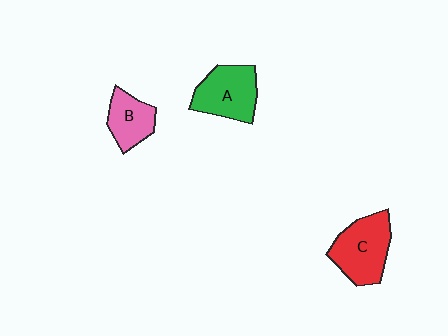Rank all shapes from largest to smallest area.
From largest to smallest: C (red), A (green), B (pink).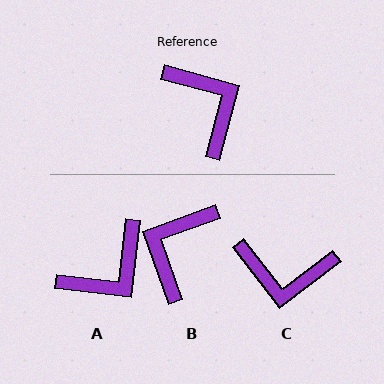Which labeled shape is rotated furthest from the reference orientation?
C, about 127 degrees away.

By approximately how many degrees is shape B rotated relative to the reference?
Approximately 125 degrees counter-clockwise.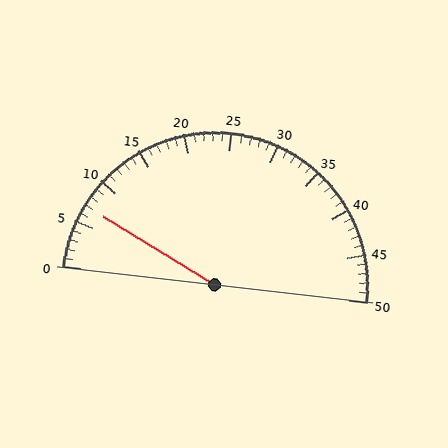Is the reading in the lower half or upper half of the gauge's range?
The reading is in the lower half of the range (0 to 50).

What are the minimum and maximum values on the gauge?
The gauge ranges from 0 to 50.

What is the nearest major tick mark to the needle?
The nearest major tick mark is 5.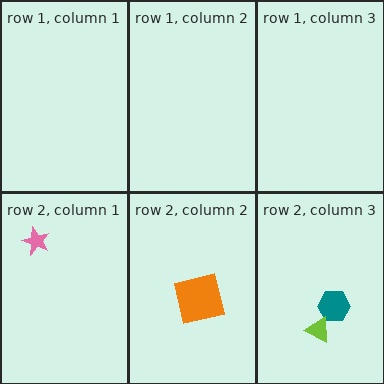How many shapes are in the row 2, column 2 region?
1.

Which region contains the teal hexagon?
The row 2, column 3 region.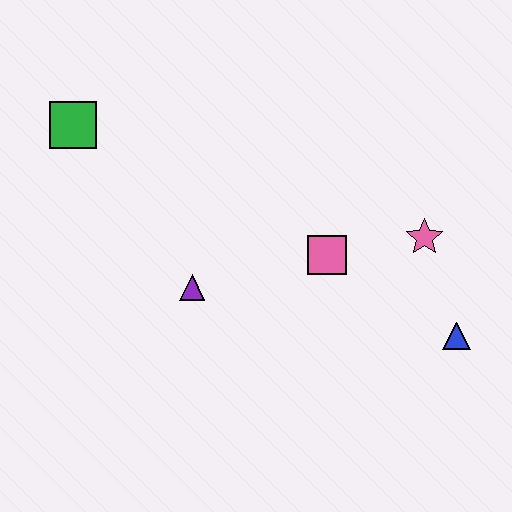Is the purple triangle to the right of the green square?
Yes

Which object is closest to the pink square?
The pink star is closest to the pink square.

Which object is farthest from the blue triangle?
The green square is farthest from the blue triangle.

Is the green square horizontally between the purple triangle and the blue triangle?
No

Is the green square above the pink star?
Yes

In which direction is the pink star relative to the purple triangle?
The pink star is to the right of the purple triangle.